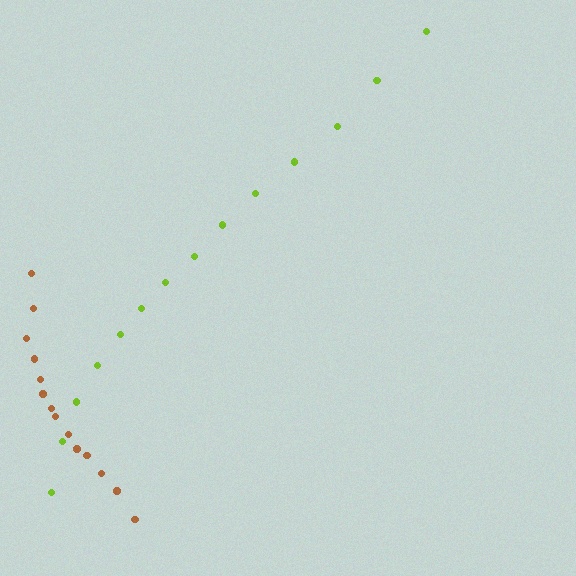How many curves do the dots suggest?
There are 2 distinct paths.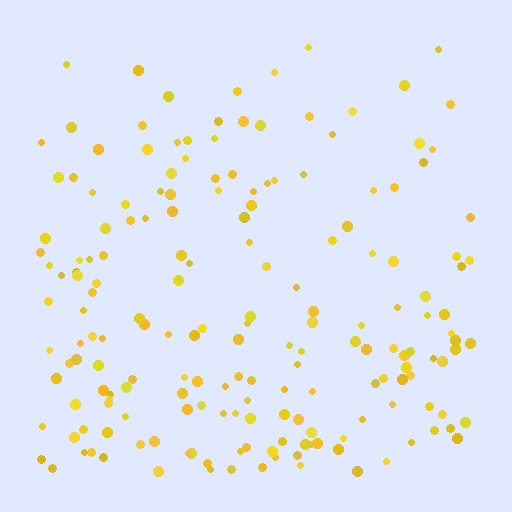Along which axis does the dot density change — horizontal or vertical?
Vertical.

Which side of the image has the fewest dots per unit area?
The top.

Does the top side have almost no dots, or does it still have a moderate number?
Still a moderate number, just noticeably fewer than the bottom.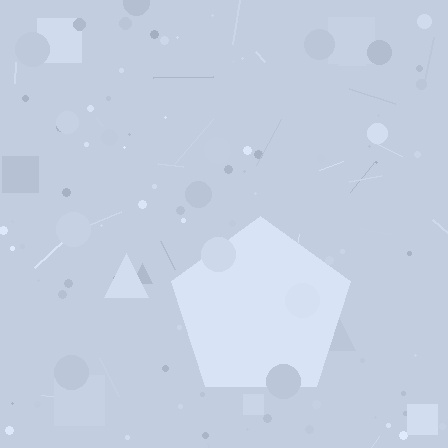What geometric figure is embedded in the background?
A pentagon is embedded in the background.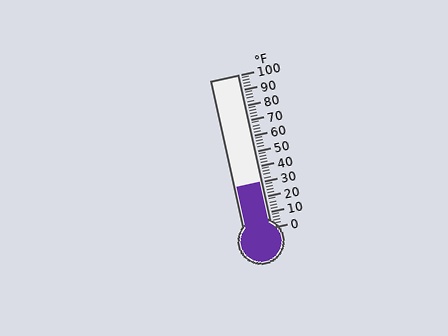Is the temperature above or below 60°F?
The temperature is below 60°F.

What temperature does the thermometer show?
The thermometer shows approximately 30°F.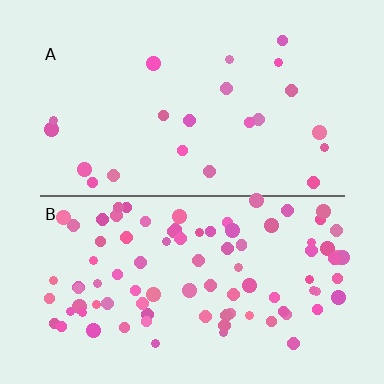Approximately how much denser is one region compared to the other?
Approximately 4.1× — region B over region A.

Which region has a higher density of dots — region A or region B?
B (the bottom).